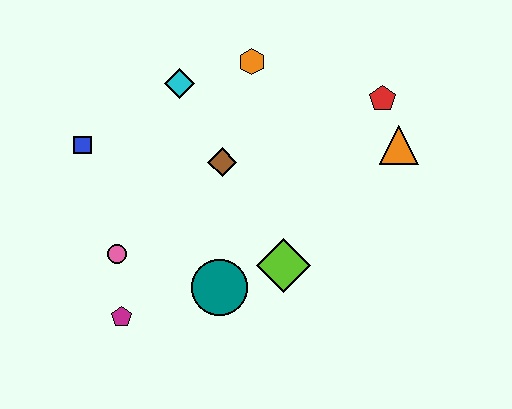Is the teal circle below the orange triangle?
Yes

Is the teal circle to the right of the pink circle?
Yes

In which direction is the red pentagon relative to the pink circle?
The red pentagon is to the right of the pink circle.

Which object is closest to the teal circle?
The lime diamond is closest to the teal circle.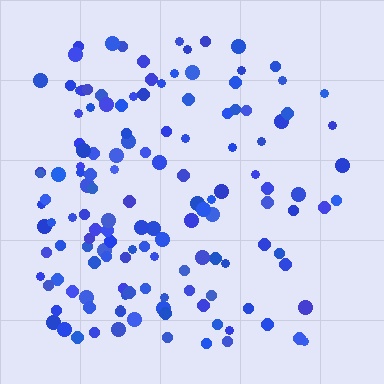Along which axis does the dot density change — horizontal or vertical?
Horizontal.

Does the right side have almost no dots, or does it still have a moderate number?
Still a moderate number, just noticeably fewer than the left.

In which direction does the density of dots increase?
From right to left, with the left side densest.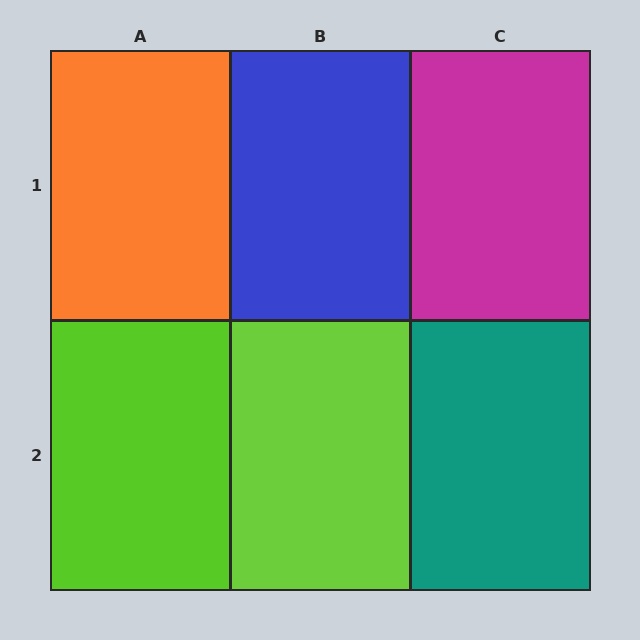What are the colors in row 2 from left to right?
Lime, lime, teal.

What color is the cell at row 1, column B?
Blue.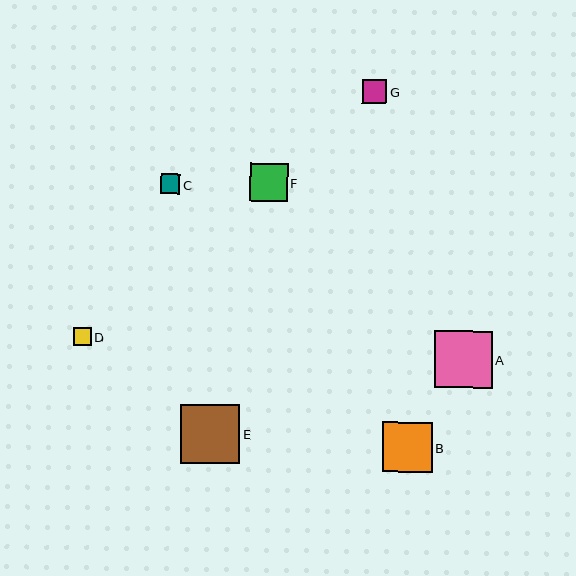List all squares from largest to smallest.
From largest to smallest: E, A, B, F, G, C, D.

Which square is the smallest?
Square D is the smallest with a size of approximately 18 pixels.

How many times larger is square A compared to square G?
Square A is approximately 2.4 times the size of square G.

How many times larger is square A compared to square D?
Square A is approximately 3.3 times the size of square D.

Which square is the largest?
Square E is the largest with a size of approximately 59 pixels.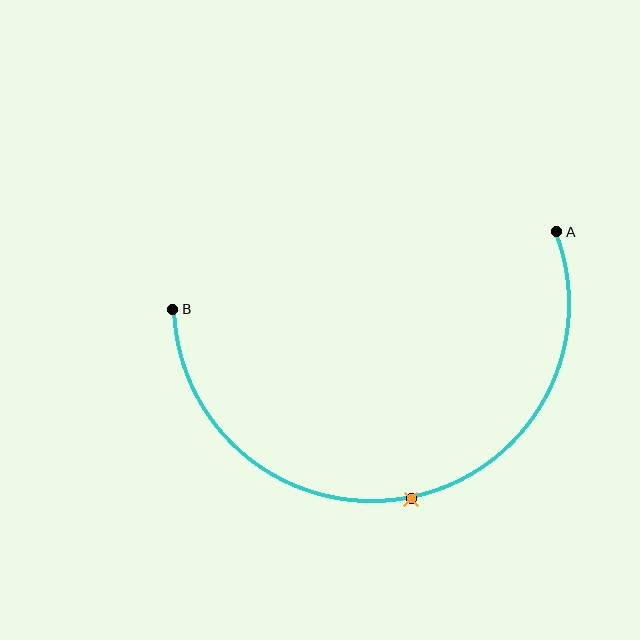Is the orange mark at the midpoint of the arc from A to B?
Yes. The orange mark lies on the arc at equal arc-length from both A and B — it is the arc midpoint.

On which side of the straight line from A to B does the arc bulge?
The arc bulges below the straight line connecting A and B.